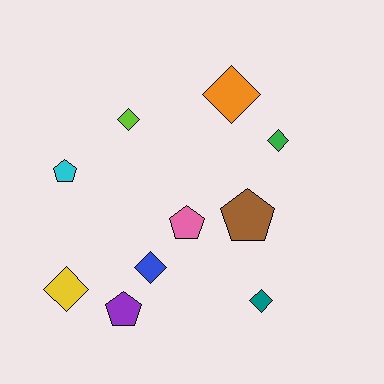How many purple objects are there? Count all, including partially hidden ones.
There is 1 purple object.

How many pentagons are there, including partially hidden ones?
There are 4 pentagons.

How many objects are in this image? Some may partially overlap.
There are 10 objects.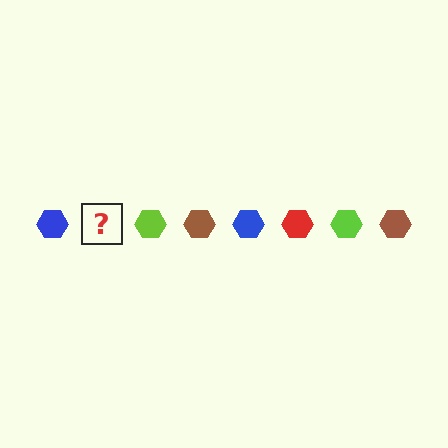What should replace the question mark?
The question mark should be replaced with a red hexagon.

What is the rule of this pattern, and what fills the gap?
The rule is that the pattern cycles through blue, red, lime, brown hexagons. The gap should be filled with a red hexagon.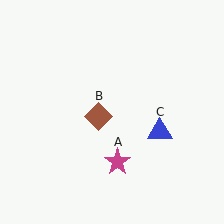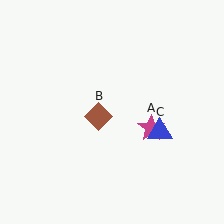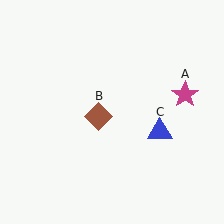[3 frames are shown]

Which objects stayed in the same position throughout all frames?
Brown diamond (object B) and blue triangle (object C) remained stationary.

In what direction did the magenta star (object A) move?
The magenta star (object A) moved up and to the right.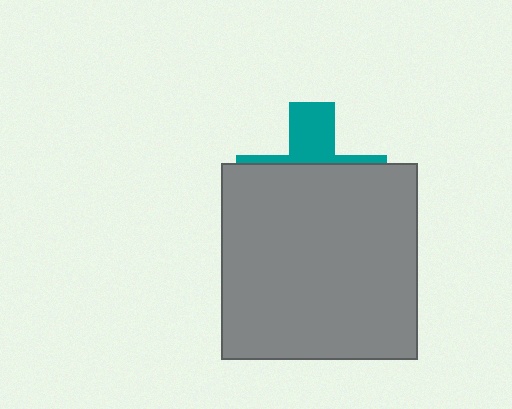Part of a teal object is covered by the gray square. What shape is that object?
It is a cross.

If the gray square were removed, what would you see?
You would see the complete teal cross.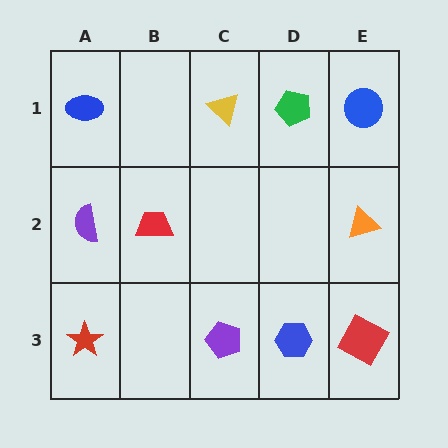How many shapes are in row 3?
4 shapes.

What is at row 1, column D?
A green pentagon.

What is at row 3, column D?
A blue hexagon.